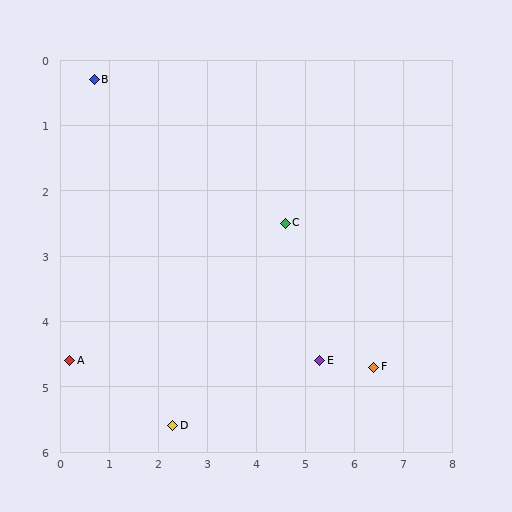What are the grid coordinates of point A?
Point A is at approximately (0.2, 4.6).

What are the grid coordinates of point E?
Point E is at approximately (5.3, 4.6).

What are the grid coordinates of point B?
Point B is at approximately (0.7, 0.3).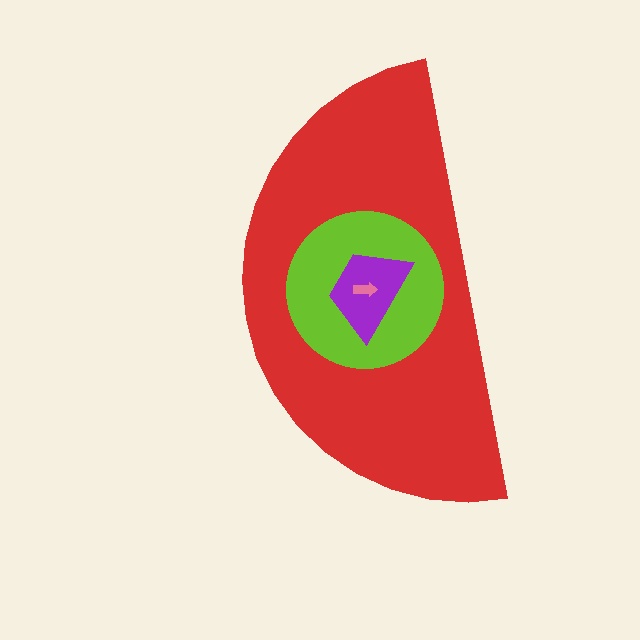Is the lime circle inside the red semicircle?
Yes.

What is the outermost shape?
The red semicircle.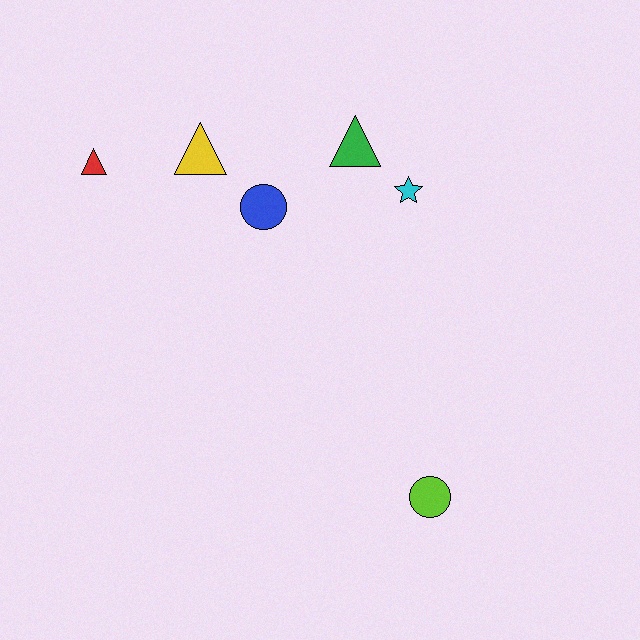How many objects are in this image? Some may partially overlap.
There are 6 objects.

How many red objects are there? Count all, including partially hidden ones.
There is 1 red object.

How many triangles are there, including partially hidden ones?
There are 3 triangles.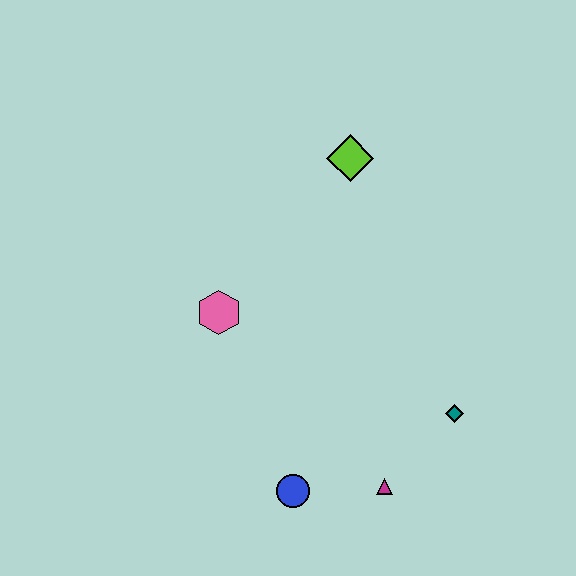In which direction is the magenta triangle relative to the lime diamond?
The magenta triangle is below the lime diamond.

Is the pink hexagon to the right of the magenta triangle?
No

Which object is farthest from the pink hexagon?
The teal diamond is farthest from the pink hexagon.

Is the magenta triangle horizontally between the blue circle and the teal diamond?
Yes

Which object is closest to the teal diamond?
The magenta triangle is closest to the teal diamond.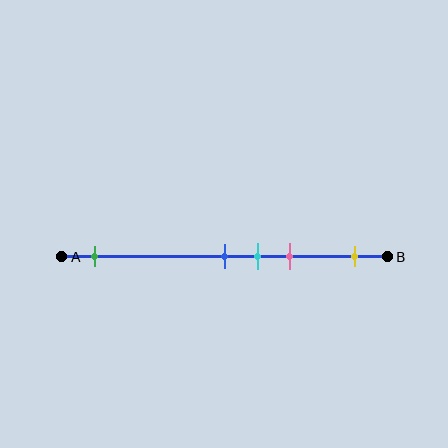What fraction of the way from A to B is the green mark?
The green mark is approximately 10% (0.1) of the way from A to B.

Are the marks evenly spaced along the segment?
No, the marks are not evenly spaced.